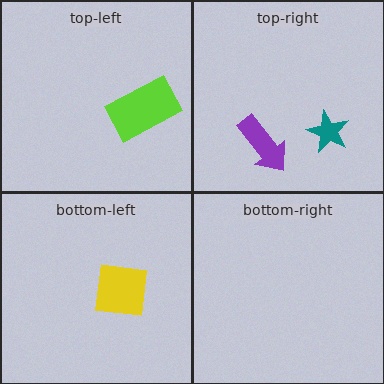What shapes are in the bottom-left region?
The yellow square.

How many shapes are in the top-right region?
2.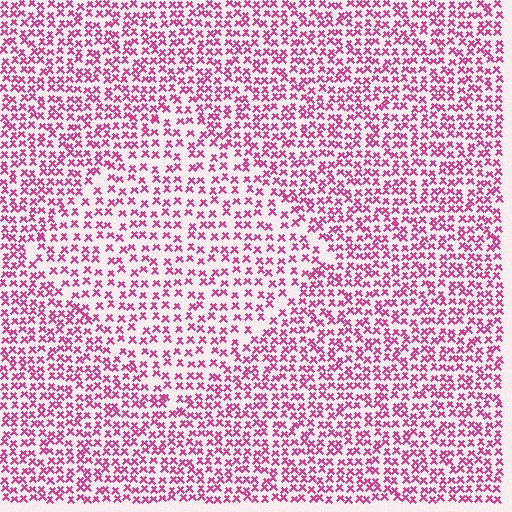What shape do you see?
I see a diamond.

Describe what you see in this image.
The image contains small magenta elements arranged at two different densities. A diamond-shaped region is visible where the elements are less densely packed than the surrounding area.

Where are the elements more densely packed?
The elements are more densely packed outside the diamond boundary.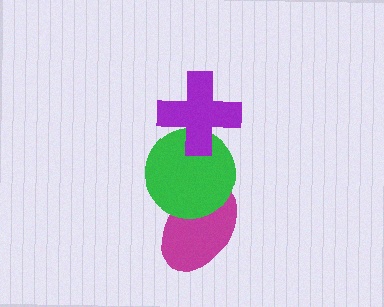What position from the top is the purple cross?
The purple cross is 1st from the top.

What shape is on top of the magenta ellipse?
The green circle is on top of the magenta ellipse.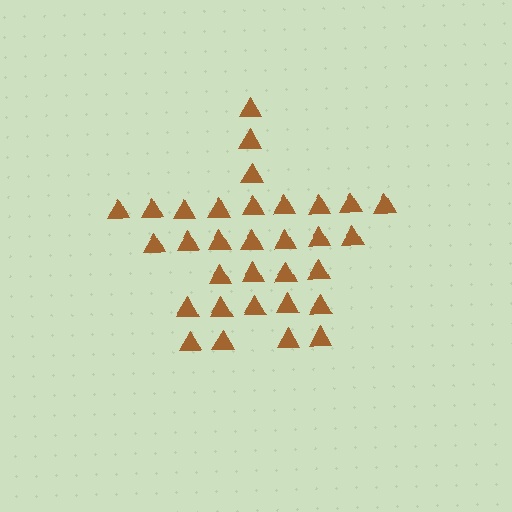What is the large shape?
The large shape is a star.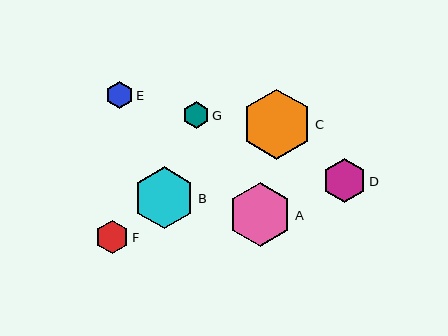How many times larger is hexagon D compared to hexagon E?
Hexagon D is approximately 1.6 times the size of hexagon E.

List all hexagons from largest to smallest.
From largest to smallest: C, A, B, D, F, E, G.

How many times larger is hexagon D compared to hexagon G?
Hexagon D is approximately 1.7 times the size of hexagon G.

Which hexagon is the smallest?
Hexagon G is the smallest with a size of approximately 26 pixels.